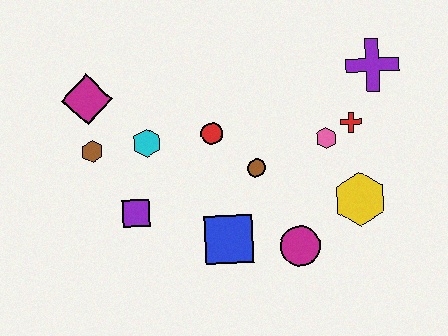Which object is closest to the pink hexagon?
The red cross is closest to the pink hexagon.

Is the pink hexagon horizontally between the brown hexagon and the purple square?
No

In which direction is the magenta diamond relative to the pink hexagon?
The magenta diamond is to the left of the pink hexagon.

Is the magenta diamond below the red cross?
No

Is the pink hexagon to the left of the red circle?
No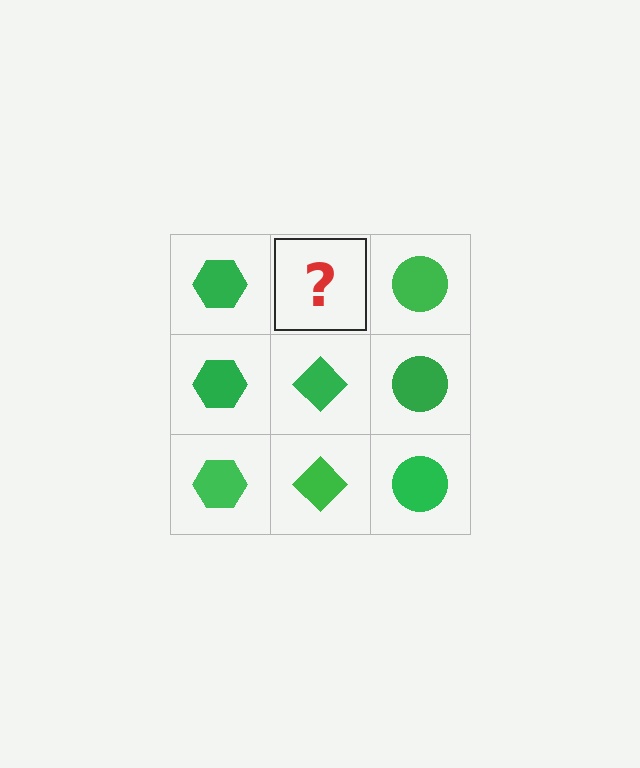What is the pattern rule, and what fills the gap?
The rule is that each column has a consistent shape. The gap should be filled with a green diamond.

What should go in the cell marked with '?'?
The missing cell should contain a green diamond.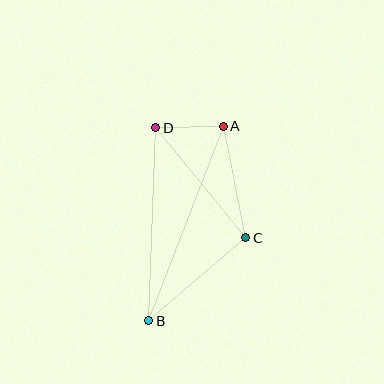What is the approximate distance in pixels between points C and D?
The distance between C and D is approximately 142 pixels.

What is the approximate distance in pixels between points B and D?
The distance between B and D is approximately 193 pixels.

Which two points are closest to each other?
Points A and D are closest to each other.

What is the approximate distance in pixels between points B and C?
The distance between B and C is approximately 128 pixels.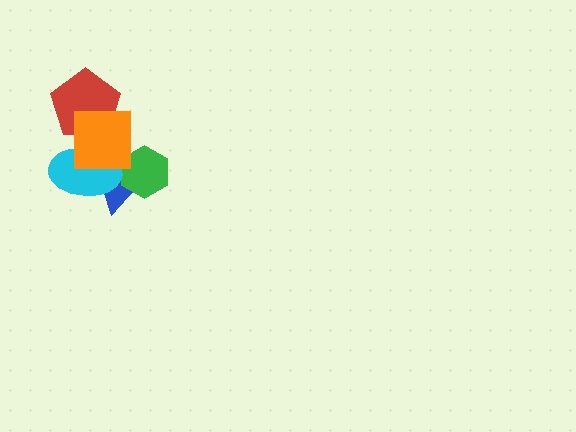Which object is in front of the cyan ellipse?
The orange square is in front of the cyan ellipse.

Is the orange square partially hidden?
No, no other shape covers it.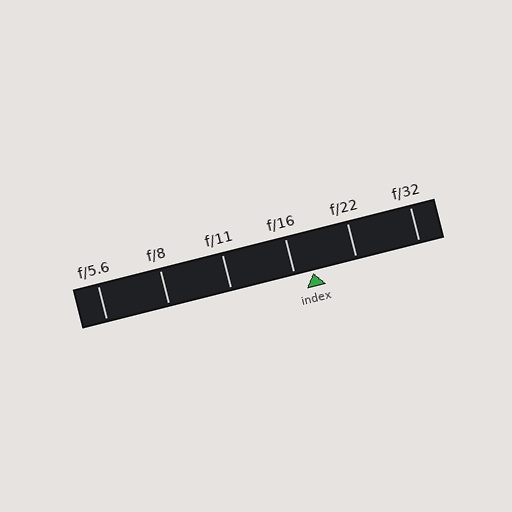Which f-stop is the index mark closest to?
The index mark is closest to f/16.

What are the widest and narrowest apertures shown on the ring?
The widest aperture shown is f/5.6 and the narrowest is f/32.